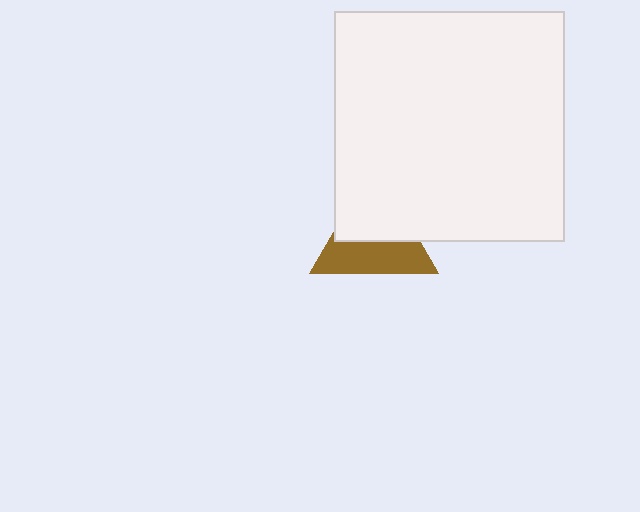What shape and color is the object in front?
The object in front is a white square.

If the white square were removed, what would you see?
You would see the complete brown triangle.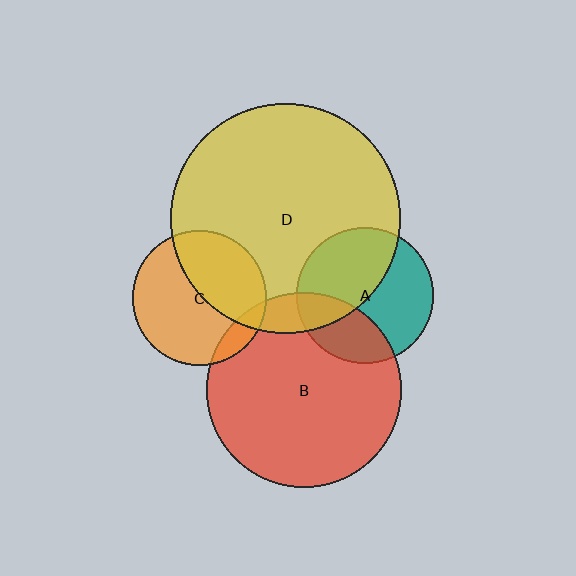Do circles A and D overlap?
Yes.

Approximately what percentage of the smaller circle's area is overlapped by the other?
Approximately 50%.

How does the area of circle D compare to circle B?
Approximately 1.4 times.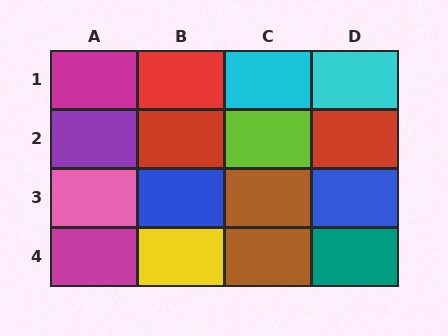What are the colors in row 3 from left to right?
Pink, blue, brown, blue.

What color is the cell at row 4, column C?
Brown.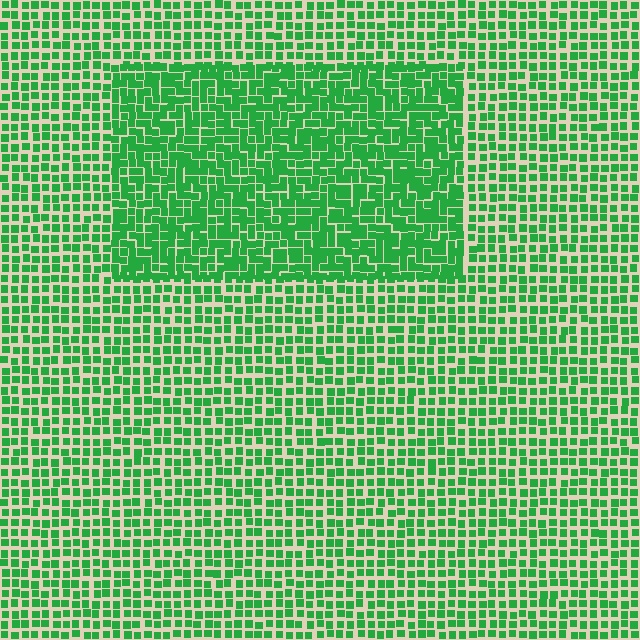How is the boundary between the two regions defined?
The boundary is defined by a change in element density (approximately 1.6x ratio). All elements are the same color, size, and shape.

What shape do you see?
I see a rectangle.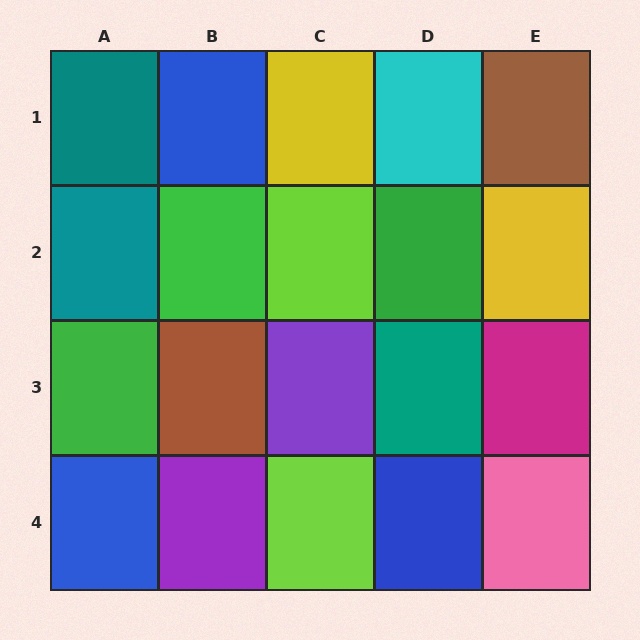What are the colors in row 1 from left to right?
Teal, blue, yellow, cyan, brown.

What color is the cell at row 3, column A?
Green.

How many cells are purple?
2 cells are purple.